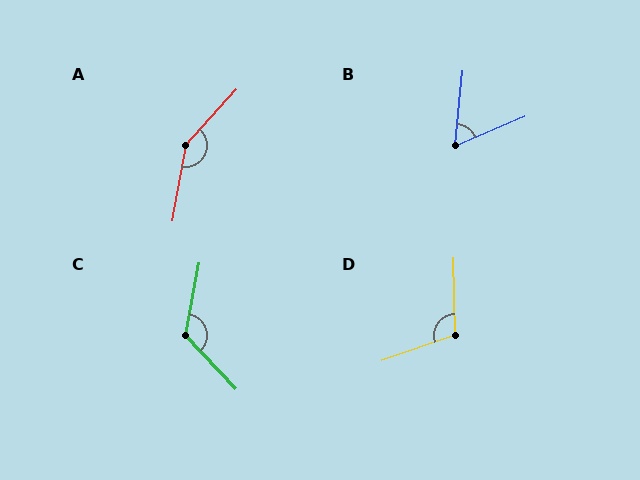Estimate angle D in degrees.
Approximately 108 degrees.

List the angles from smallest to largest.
B (61°), D (108°), C (126°), A (148°).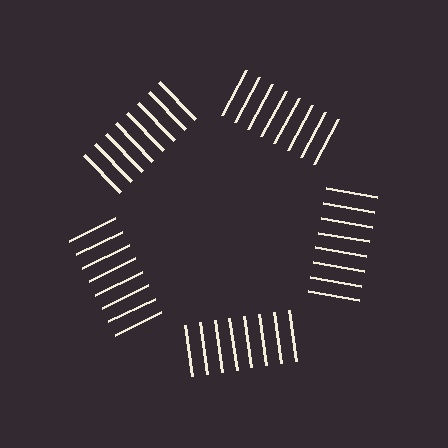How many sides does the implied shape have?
5 sides — the line-ends trace a pentagon.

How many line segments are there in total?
40 — 8 along each of the 5 edges.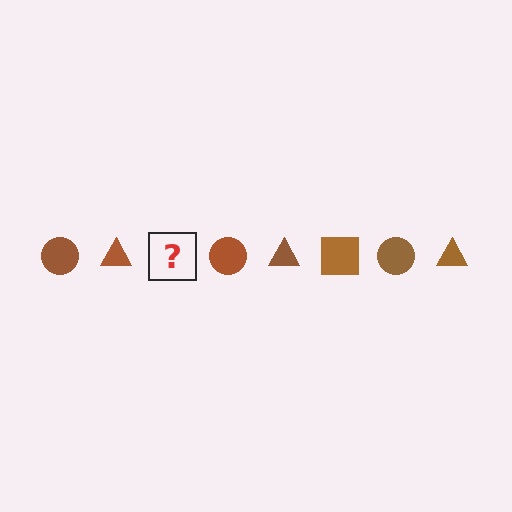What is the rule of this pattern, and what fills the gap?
The rule is that the pattern cycles through circle, triangle, square shapes in brown. The gap should be filled with a brown square.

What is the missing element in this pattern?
The missing element is a brown square.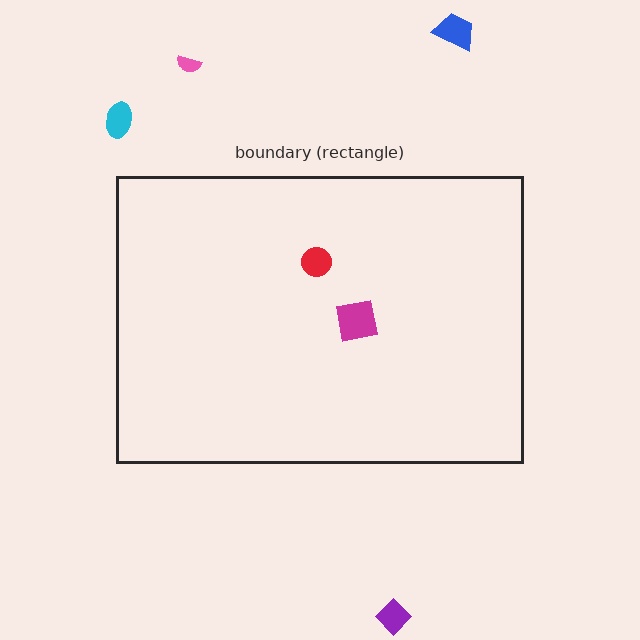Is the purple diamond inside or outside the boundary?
Outside.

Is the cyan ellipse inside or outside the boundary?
Outside.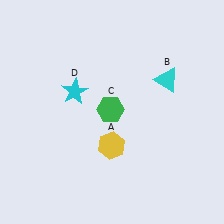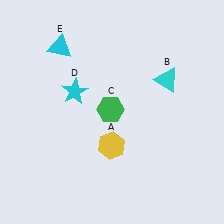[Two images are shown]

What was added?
A cyan triangle (E) was added in Image 2.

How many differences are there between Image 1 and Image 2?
There is 1 difference between the two images.